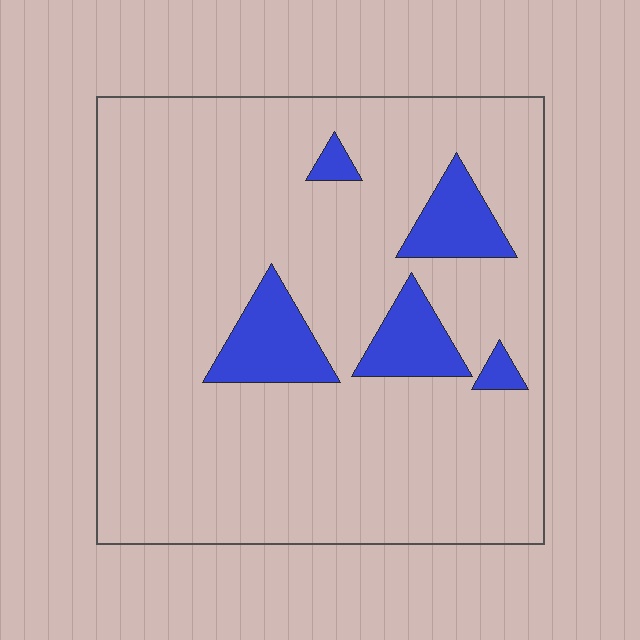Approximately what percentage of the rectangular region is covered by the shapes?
Approximately 10%.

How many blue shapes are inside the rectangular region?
5.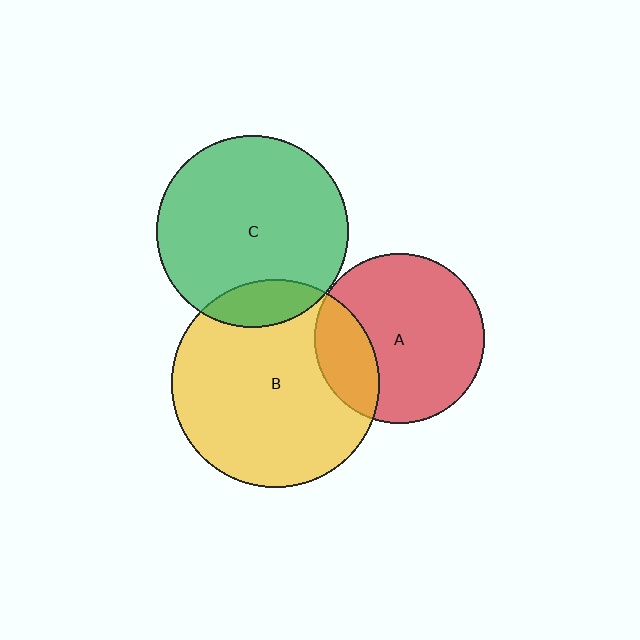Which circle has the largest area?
Circle B (yellow).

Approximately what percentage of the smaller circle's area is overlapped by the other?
Approximately 15%.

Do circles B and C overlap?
Yes.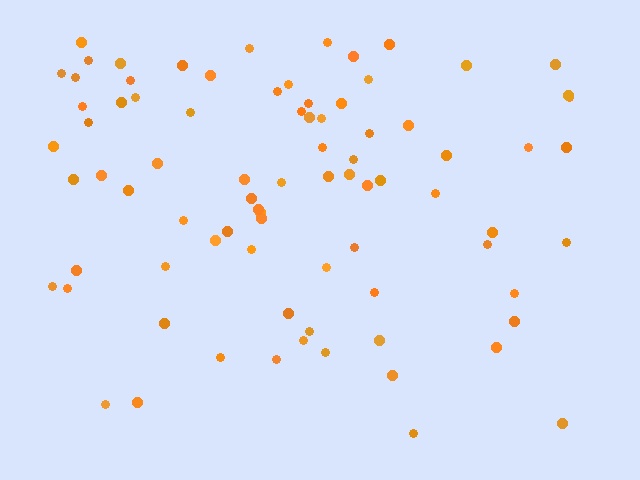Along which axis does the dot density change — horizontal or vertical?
Vertical.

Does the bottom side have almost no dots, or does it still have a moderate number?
Still a moderate number, just noticeably fewer than the top.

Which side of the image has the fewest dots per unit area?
The bottom.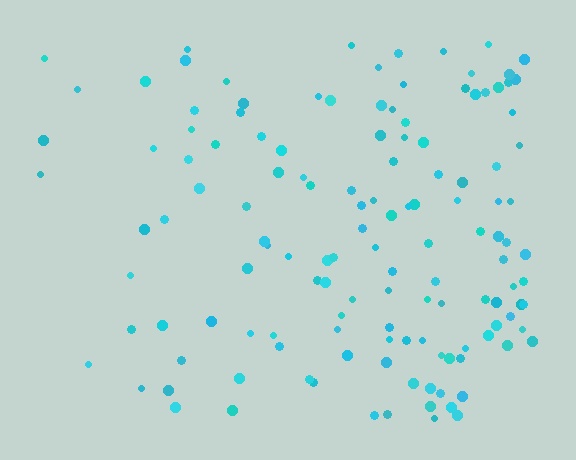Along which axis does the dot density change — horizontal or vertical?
Horizontal.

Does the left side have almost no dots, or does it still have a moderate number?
Still a moderate number, just noticeably fewer than the right.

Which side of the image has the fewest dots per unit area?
The left.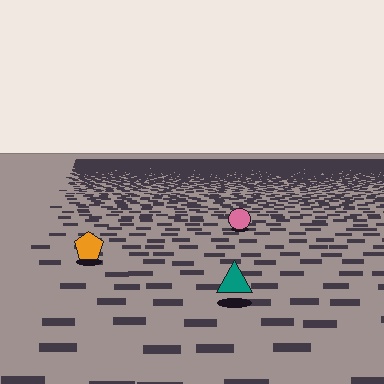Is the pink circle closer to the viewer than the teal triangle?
No. The teal triangle is closer — you can tell from the texture gradient: the ground texture is coarser near it.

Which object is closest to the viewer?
The teal triangle is closest. The texture marks near it are larger and more spread out.